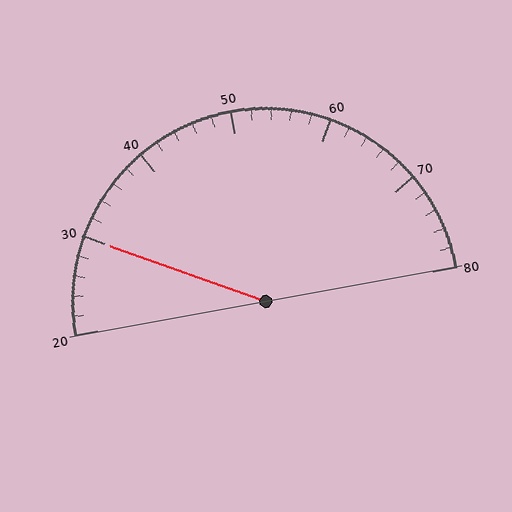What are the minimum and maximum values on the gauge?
The gauge ranges from 20 to 80.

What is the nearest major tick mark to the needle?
The nearest major tick mark is 30.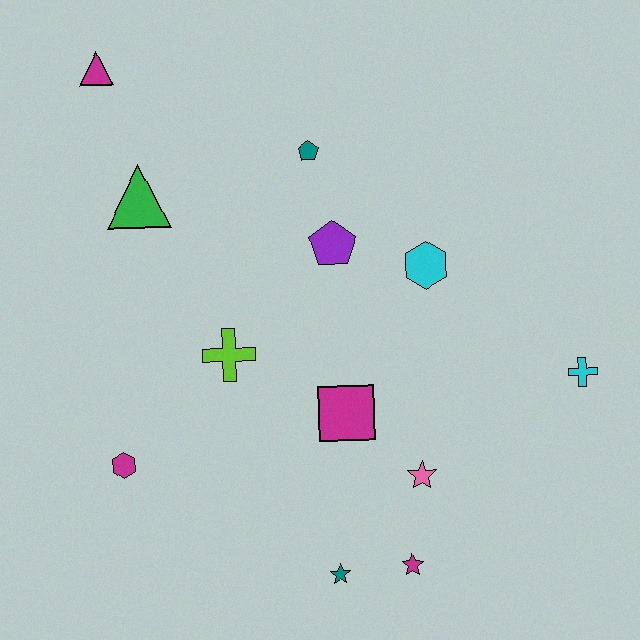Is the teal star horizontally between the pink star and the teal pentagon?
Yes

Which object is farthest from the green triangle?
The cyan cross is farthest from the green triangle.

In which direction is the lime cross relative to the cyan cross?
The lime cross is to the left of the cyan cross.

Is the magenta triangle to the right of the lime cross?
No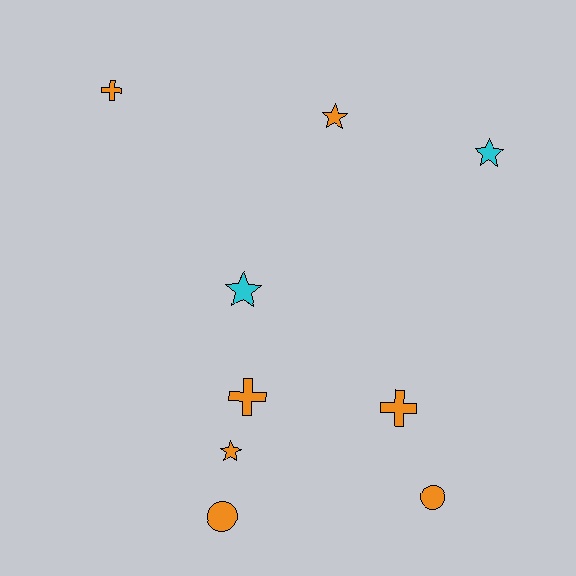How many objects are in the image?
There are 9 objects.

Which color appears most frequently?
Orange, with 7 objects.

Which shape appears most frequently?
Star, with 4 objects.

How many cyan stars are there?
There are 2 cyan stars.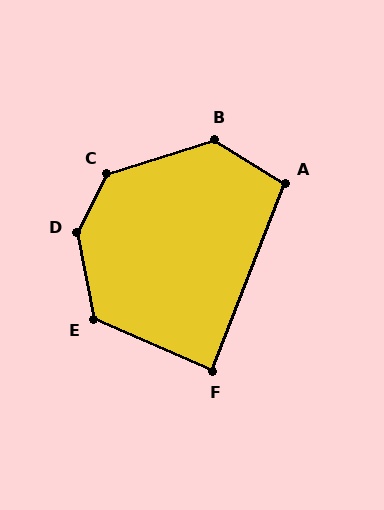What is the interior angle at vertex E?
Approximately 125 degrees (obtuse).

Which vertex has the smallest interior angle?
F, at approximately 88 degrees.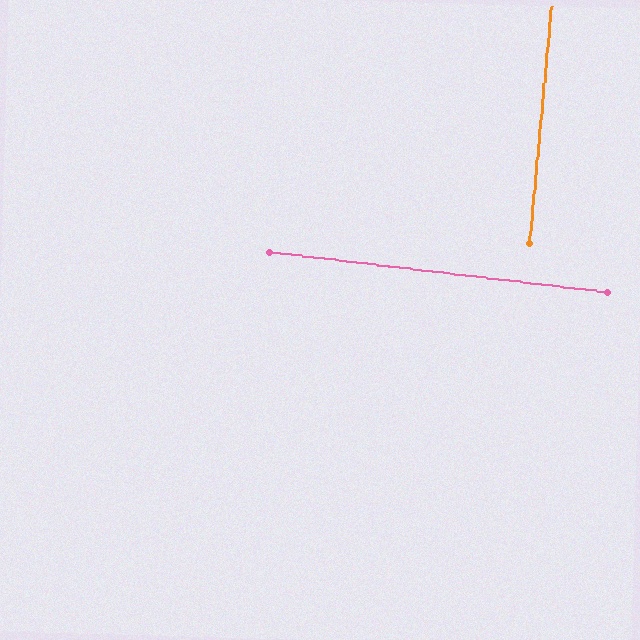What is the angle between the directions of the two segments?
Approximately 89 degrees.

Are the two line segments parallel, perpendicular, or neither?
Perpendicular — they meet at approximately 89°.